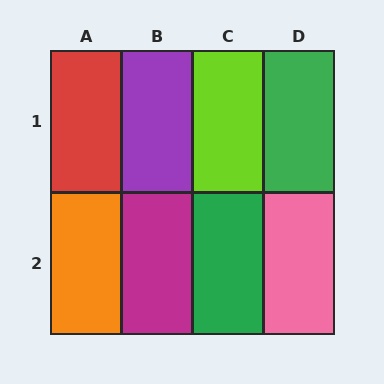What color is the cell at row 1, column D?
Green.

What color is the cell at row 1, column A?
Red.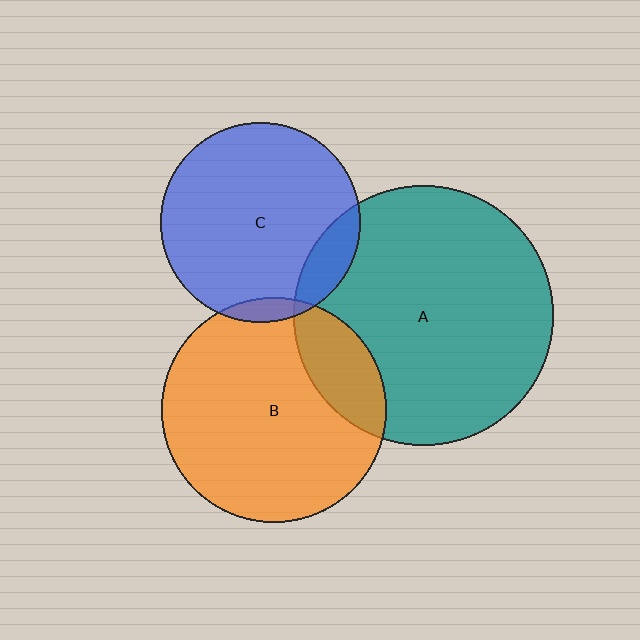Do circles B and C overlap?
Yes.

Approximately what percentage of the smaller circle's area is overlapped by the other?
Approximately 5%.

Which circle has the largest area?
Circle A (teal).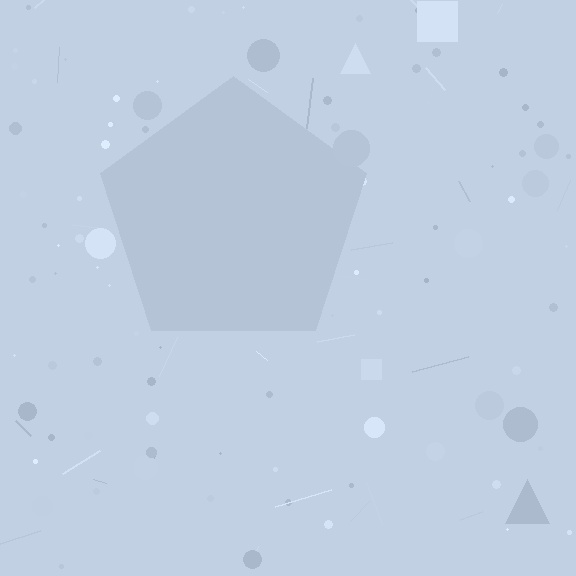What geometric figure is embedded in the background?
A pentagon is embedded in the background.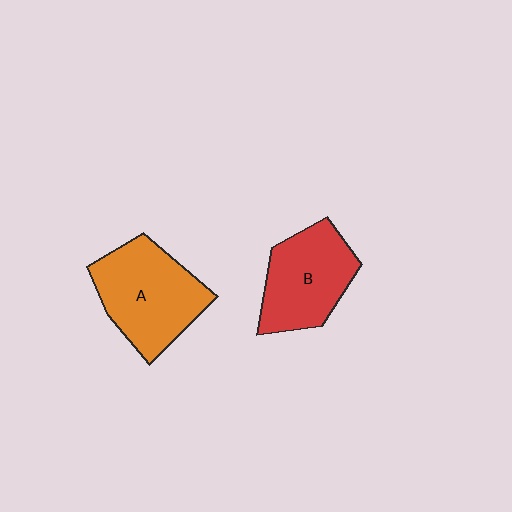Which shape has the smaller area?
Shape B (red).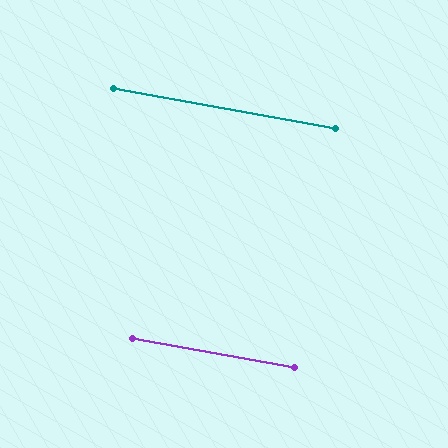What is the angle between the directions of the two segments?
Approximately 0 degrees.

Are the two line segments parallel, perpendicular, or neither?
Parallel — their directions differ by only 0.0°.